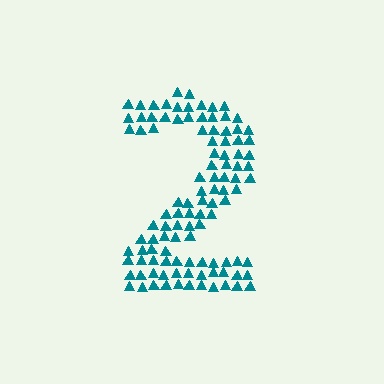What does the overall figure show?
The overall figure shows the digit 2.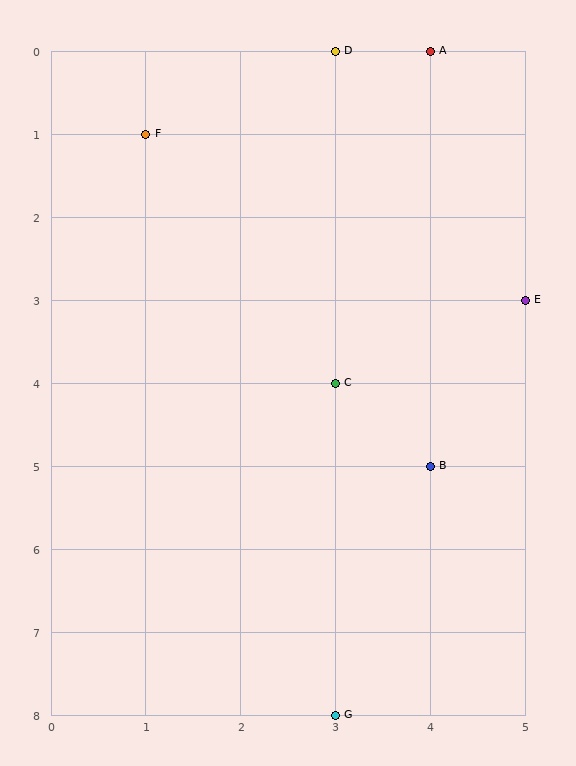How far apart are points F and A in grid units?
Points F and A are 3 columns and 1 row apart (about 3.2 grid units diagonally).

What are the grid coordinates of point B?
Point B is at grid coordinates (4, 5).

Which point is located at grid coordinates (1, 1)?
Point F is at (1, 1).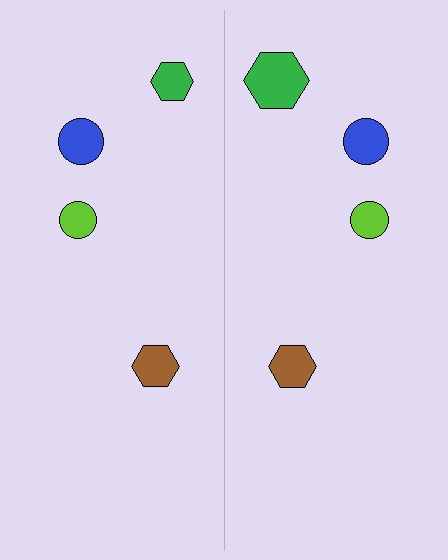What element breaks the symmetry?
The green hexagon on the right side has a different size than its mirror counterpart.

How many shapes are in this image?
There are 8 shapes in this image.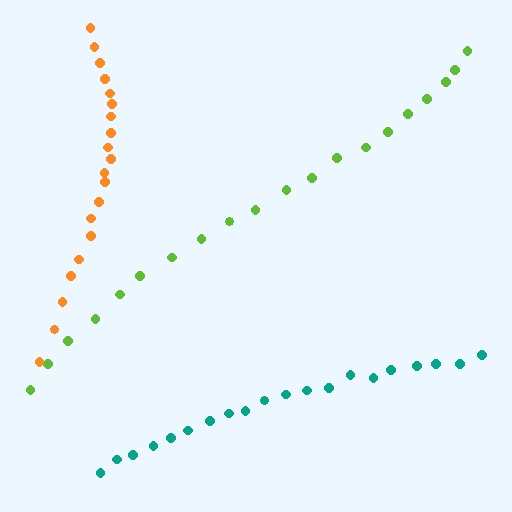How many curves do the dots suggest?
There are 3 distinct paths.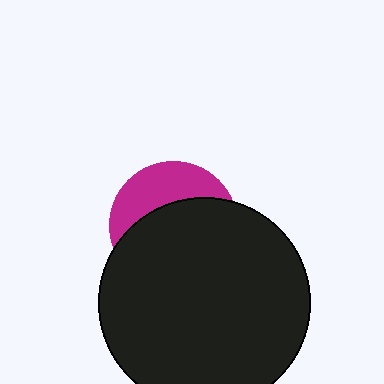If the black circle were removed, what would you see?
You would see the complete magenta circle.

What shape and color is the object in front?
The object in front is a black circle.